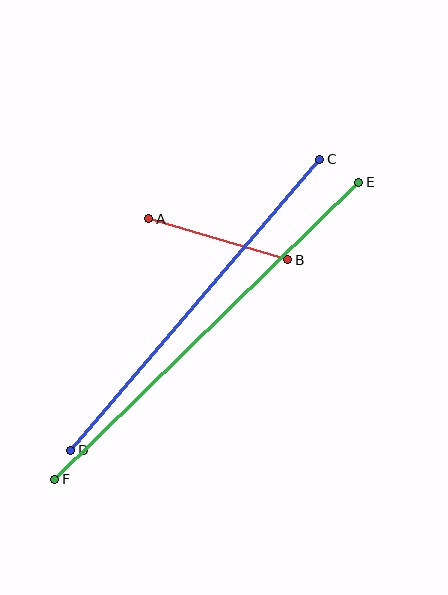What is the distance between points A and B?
The distance is approximately 145 pixels.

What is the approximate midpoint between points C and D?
The midpoint is at approximately (195, 305) pixels.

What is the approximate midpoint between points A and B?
The midpoint is at approximately (218, 239) pixels.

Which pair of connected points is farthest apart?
Points E and F are farthest apart.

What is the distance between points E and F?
The distance is approximately 425 pixels.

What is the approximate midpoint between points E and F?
The midpoint is at approximately (207, 331) pixels.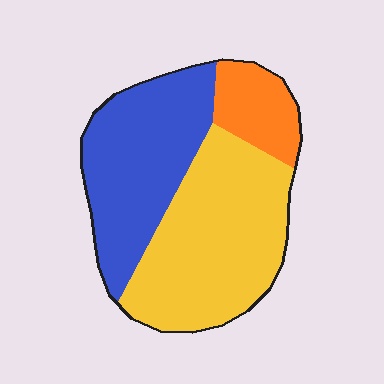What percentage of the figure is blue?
Blue takes up about three eighths (3/8) of the figure.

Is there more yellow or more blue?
Yellow.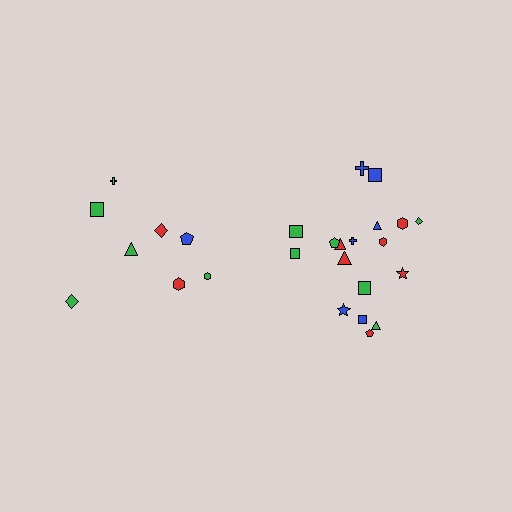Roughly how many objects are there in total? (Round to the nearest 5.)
Roughly 25 objects in total.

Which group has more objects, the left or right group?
The right group.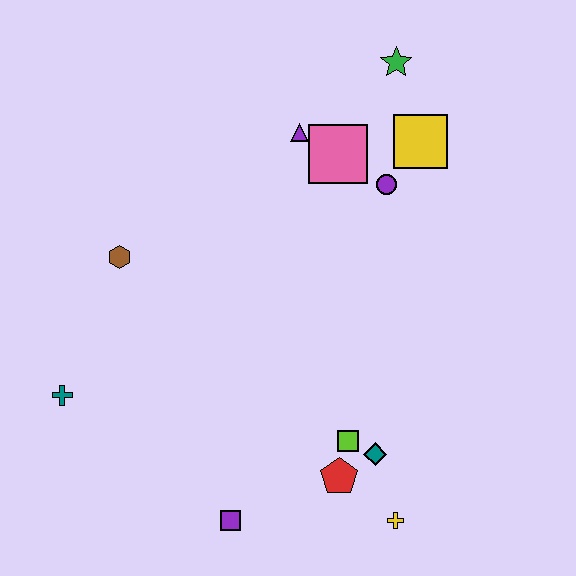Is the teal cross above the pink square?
No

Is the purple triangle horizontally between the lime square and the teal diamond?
No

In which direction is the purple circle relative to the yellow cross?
The purple circle is above the yellow cross.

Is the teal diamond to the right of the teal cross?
Yes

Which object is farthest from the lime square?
The green star is farthest from the lime square.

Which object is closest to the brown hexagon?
The teal cross is closest to the brown hexagon.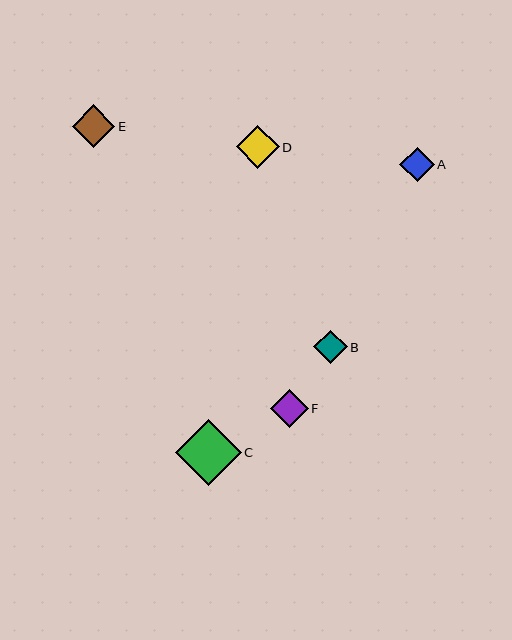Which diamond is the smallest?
Diamond B is the smallest with a size of approximately 34 pixels.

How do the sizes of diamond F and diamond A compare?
Diamond F and diamond A are approximately the same size.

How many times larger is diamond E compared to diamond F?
Diamond E is approximately 1.1 times the size of diamond F.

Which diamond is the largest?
Diamond C is the largest with a size of approximately 65 pixels.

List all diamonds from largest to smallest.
From largest to smallest: C, E, D, F, A, B.